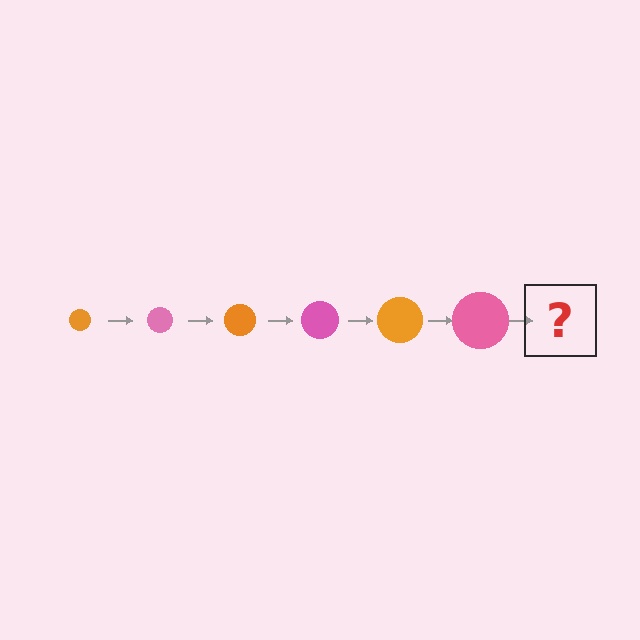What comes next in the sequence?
The next element should be an orange circle, larger than the previous one.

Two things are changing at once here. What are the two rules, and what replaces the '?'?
The two rules are that the circle grows larger each step and the color cycles through orange and pink. The '?' should be an orange circle, larger than the previous one.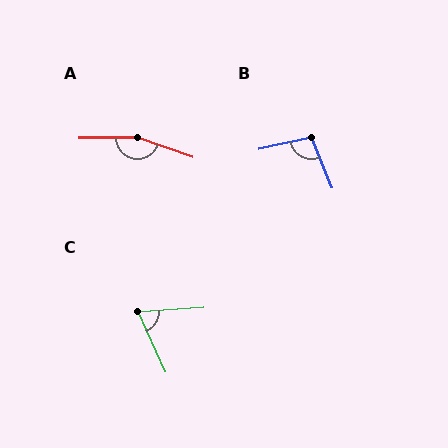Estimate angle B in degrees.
Approximately 100 degrees.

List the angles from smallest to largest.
C (69°), B (100°), A (160°).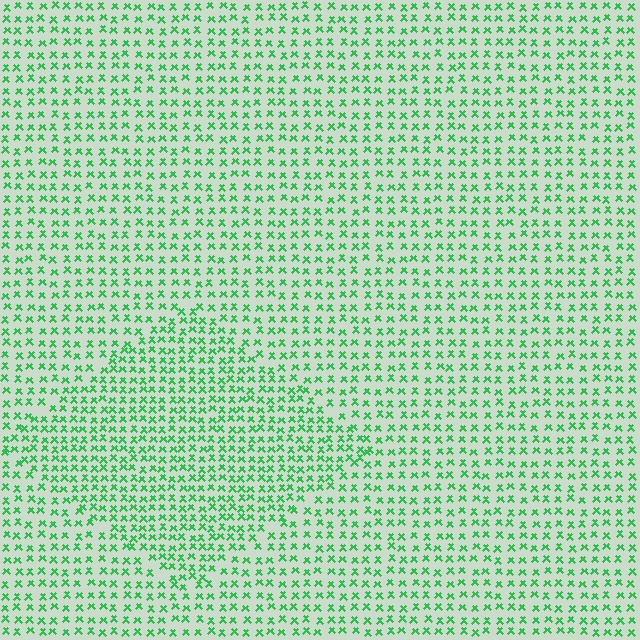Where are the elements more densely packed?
The elements are more densely packed inside the diamond boundary.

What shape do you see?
I see a diamond.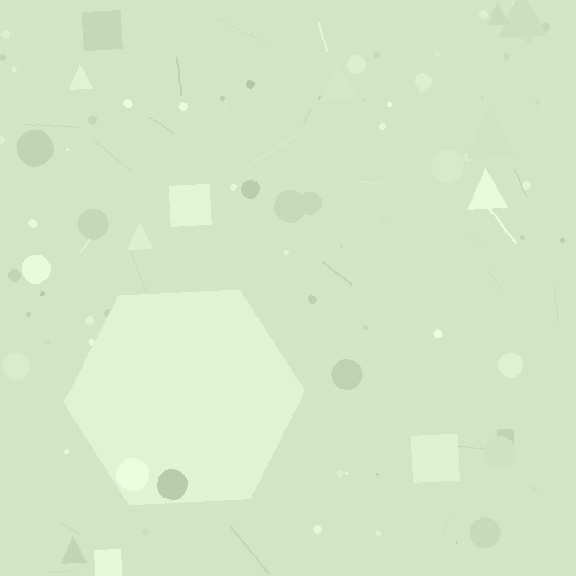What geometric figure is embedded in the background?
A hexagon is embedded in the background.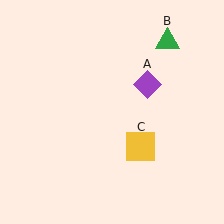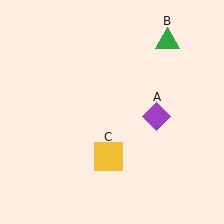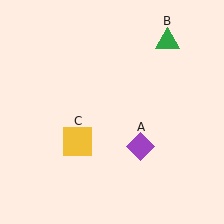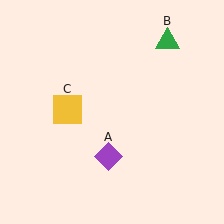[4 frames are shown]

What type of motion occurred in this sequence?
The purple diamond (object A), yellow square (object C) rotated clockwise around the center of the scene.